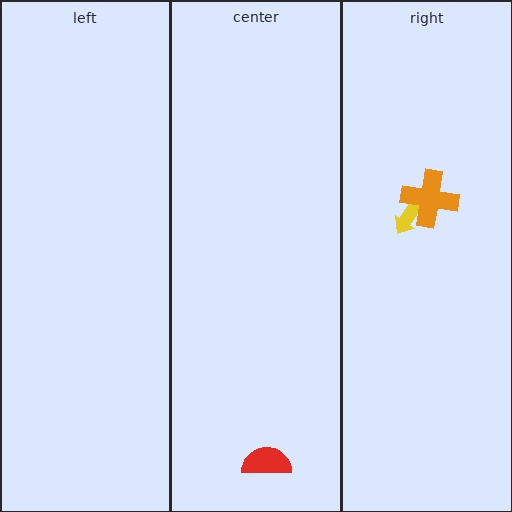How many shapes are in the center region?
1.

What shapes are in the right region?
The yellow arrow, the orange cross.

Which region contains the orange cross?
The right region.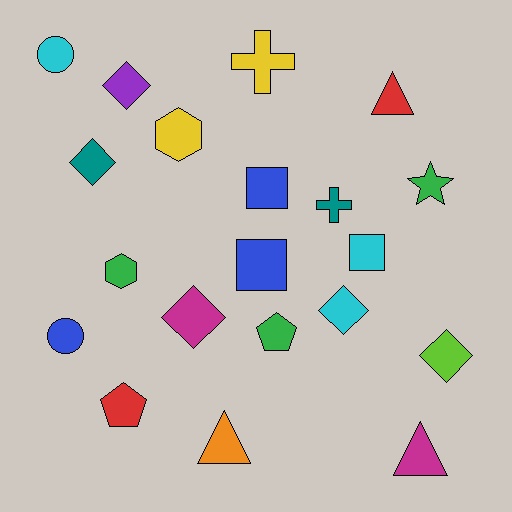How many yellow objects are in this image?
There are 2 yellow objects.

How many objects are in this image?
There are 20 objects.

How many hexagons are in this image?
There are 2 hexagons.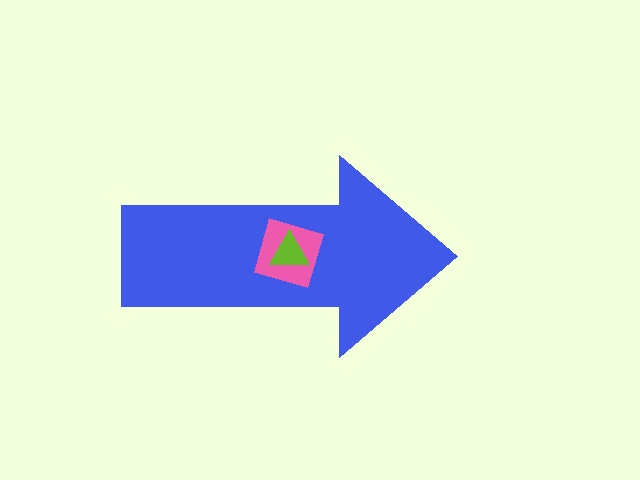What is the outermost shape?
The blue arrow.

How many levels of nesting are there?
3.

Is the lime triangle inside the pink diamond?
Yes.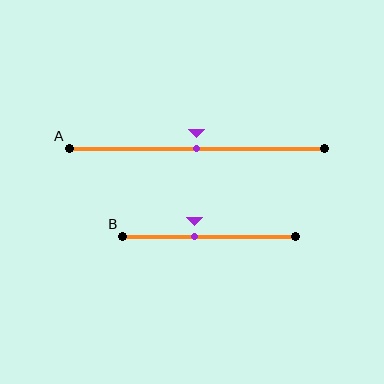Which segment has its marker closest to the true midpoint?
Segment A has its marker closest to the true midpoint.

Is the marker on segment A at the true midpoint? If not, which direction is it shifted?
Yes, the marker on segment A is at the true midpoint.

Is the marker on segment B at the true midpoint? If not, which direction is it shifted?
No, the marker on segment B is shifted to the left by about 8% of the segment length.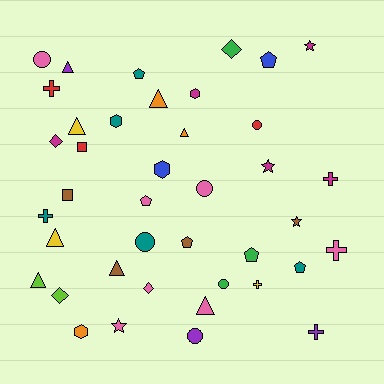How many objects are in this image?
There are 40 objects.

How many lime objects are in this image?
There are 2 lime objects.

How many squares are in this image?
There are 2 squares.